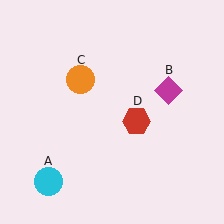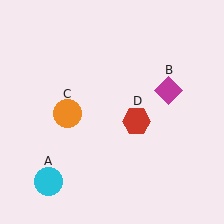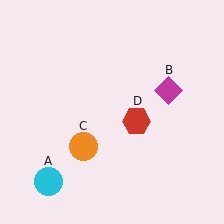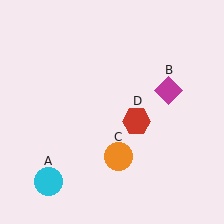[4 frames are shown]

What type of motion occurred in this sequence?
The orange circle (object C) rotated counterclockwise around the center of the scene.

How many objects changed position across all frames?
1 object changed position: orange circle (object C).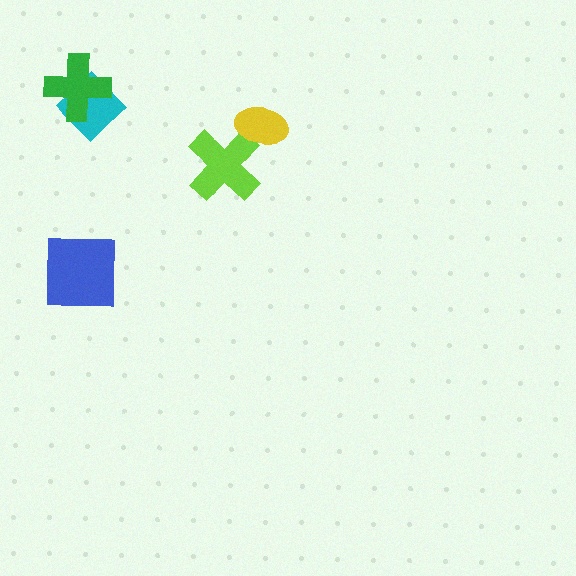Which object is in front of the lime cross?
The yellow ellipse is in front of the lime cross.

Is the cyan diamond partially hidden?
Yes, it is partially covered by another shape.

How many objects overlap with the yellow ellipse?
1 object overlaps with the yellow ellipse.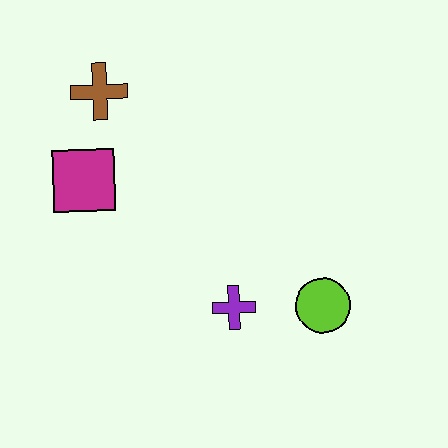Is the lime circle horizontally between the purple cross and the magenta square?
No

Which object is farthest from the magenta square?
The lime circle is farthest from the magenta square.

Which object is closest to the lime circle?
The purple cross is closest to the lime circle.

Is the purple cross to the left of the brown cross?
No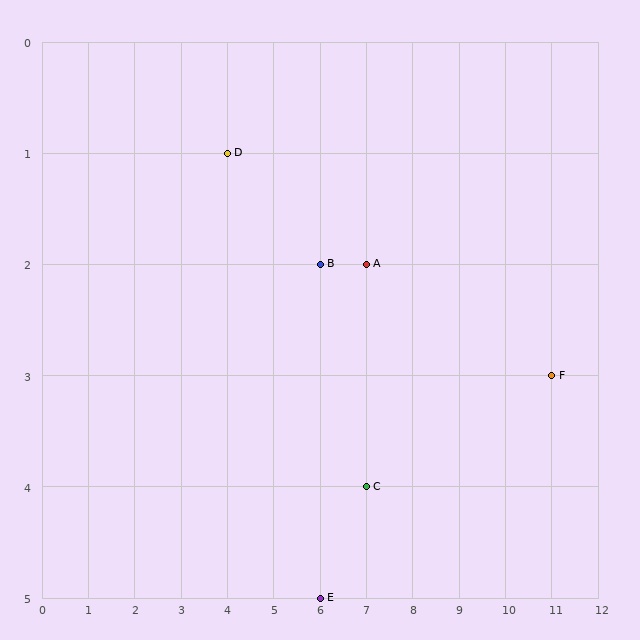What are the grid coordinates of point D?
Point D is at grid coordinates (4, 1).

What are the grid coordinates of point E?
Point E is at grid coordinates (6, 5).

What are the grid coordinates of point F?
Point F is at grid coordinates (11, 3).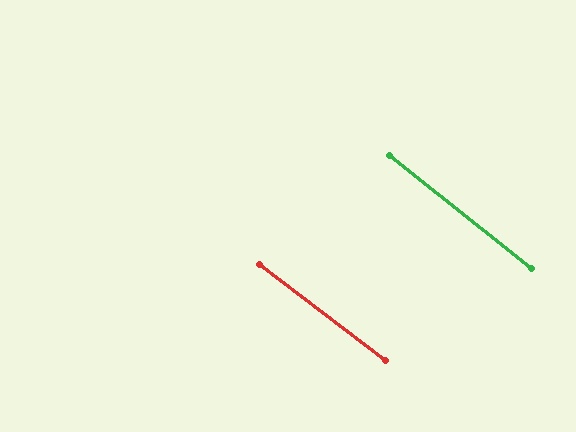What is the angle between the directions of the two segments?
Approximately 1 degree.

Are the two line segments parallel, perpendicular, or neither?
Parallel — their directions differ by only 1.3°.